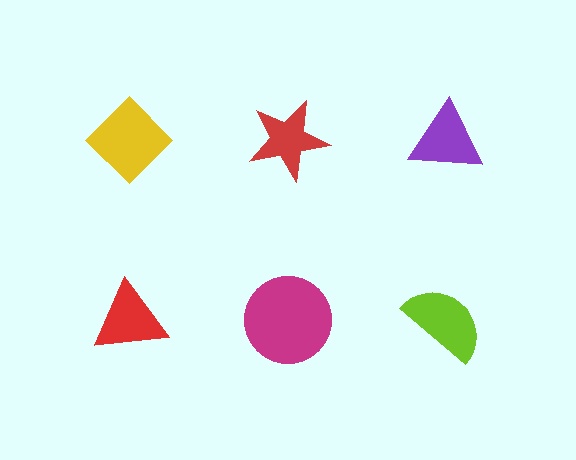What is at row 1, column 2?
A red star.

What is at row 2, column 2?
A magenta circle.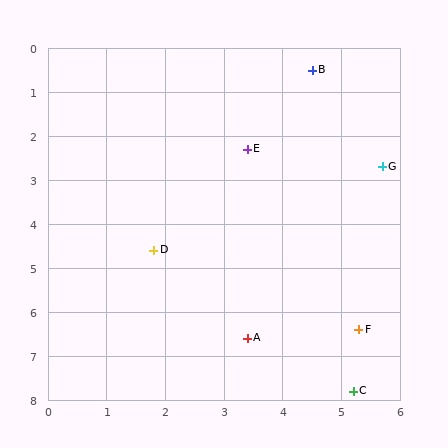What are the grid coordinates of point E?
Point E is at approximately (3.4, 2.3).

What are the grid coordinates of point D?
Point D is at approximately (1.8, 4.6).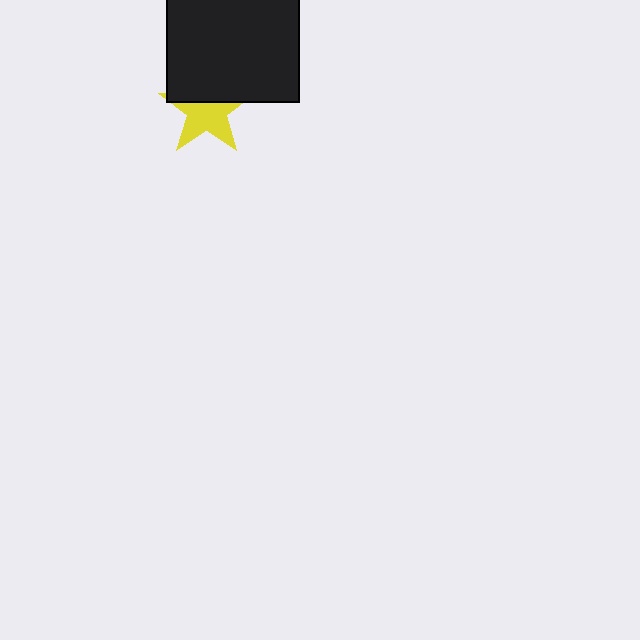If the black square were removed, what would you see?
You would see the complete yellow star.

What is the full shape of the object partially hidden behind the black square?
The partially hidden object is a yellow star.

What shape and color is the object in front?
The object in front is a black square.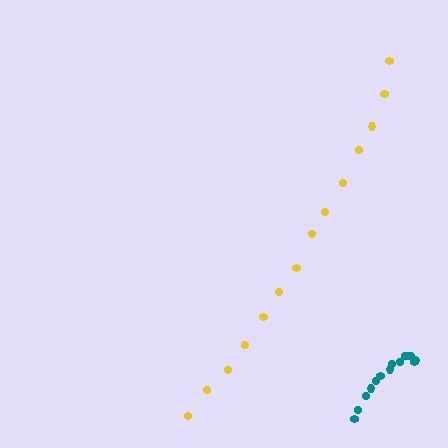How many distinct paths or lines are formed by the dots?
There are 2 distinct paths.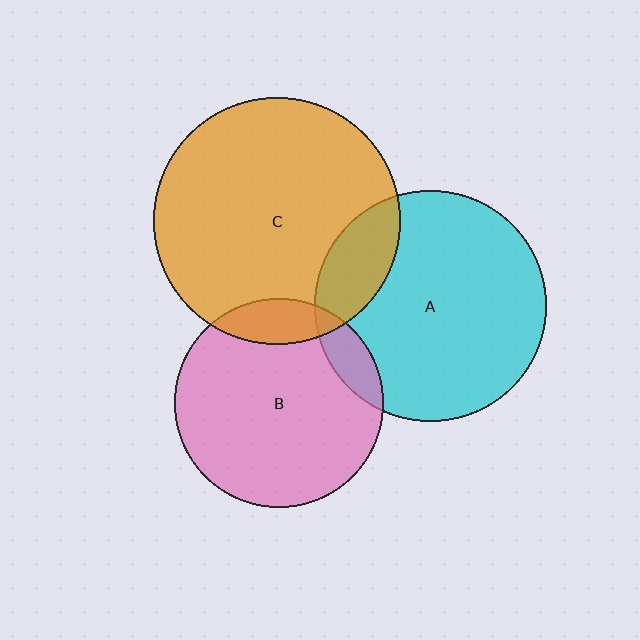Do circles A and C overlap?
Yes.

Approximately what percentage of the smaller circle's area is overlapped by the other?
Approximately 15%.